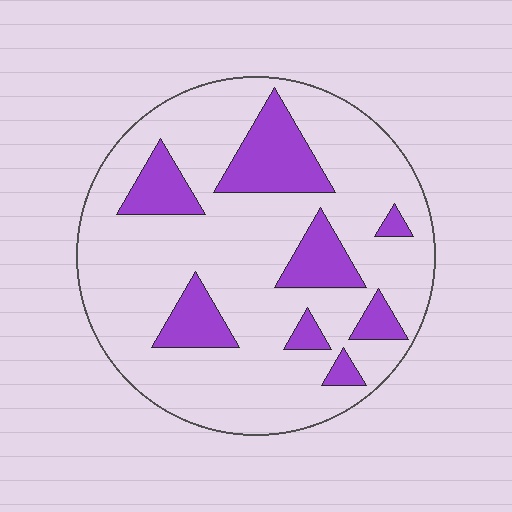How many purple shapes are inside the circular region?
8.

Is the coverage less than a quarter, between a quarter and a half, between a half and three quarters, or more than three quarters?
Less than a quarter.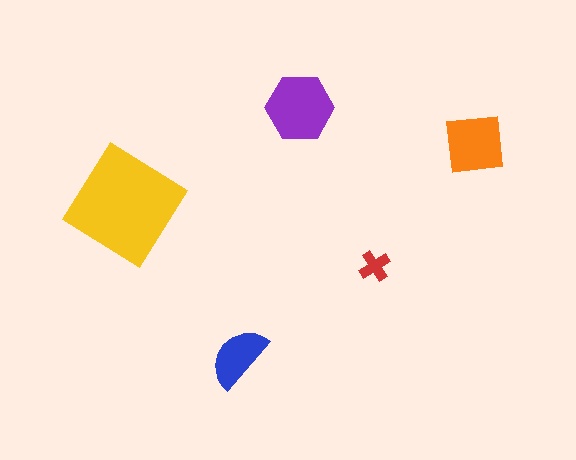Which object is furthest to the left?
The yellow diamond is leftmost.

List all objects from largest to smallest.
The yellow diamond, the purple hexagon, the orange square, the blue semicircle, the red cross.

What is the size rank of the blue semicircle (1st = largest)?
4th.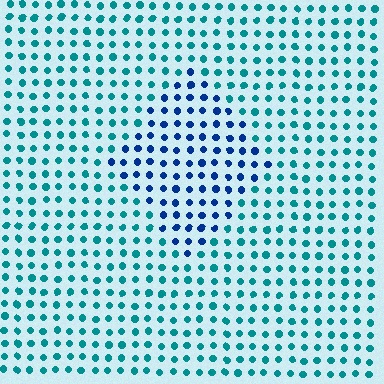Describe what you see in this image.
The image is filled with small teal elements in a uniform arrangement. A diamond-shaped region is visible where the elements are tinted to a slightly different hue, forming a subtle color boundary.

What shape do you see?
I see a diamond.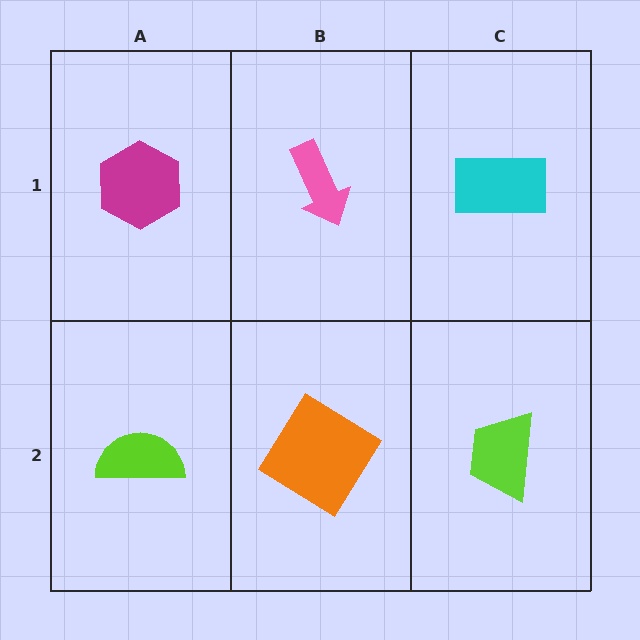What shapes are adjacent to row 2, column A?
A magenta hexagon (row 1, column A), an orange diamond (row 2, column B).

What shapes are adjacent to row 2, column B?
A pink arrow (row 1, column B), a lime semicircle (row 2, column A), a lime trapezoid (row 2, column C).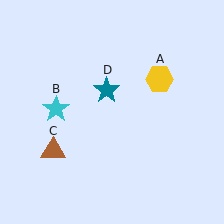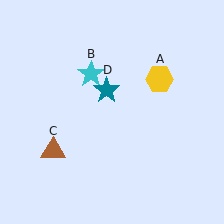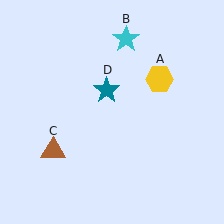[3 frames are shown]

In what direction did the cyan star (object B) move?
The cyan star (object B) moved up and to the right.